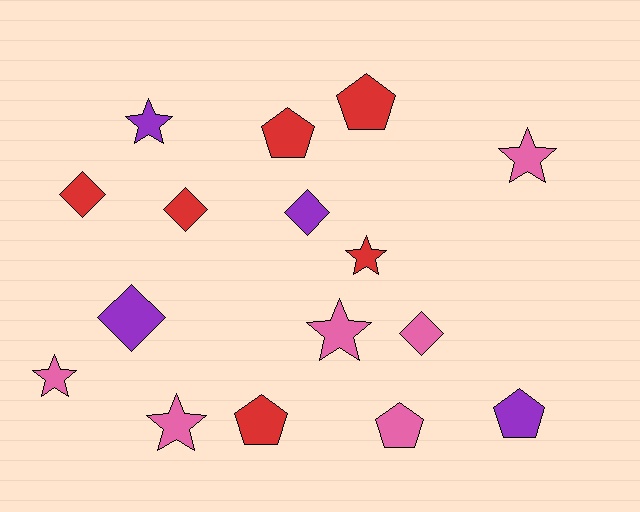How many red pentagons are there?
There are 3 red pentagons.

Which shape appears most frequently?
Star, with 6 objects.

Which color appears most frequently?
Pink, with 6 objects.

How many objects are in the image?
There are 16 objects.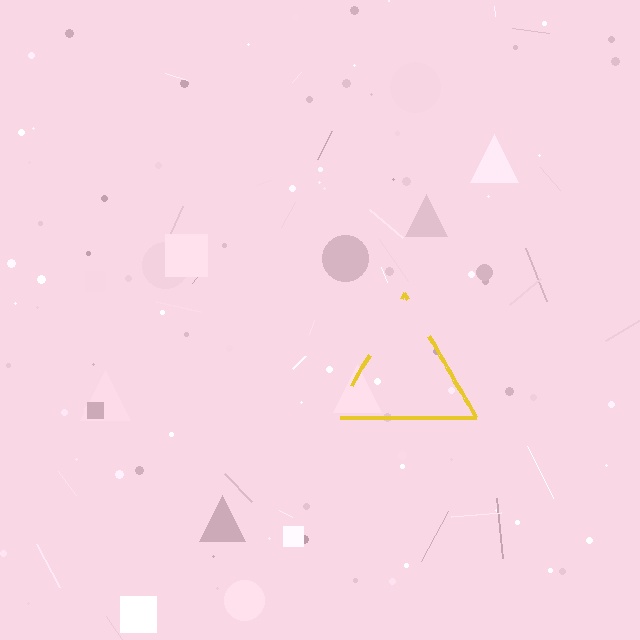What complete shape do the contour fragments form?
The contour fragments form a triangle.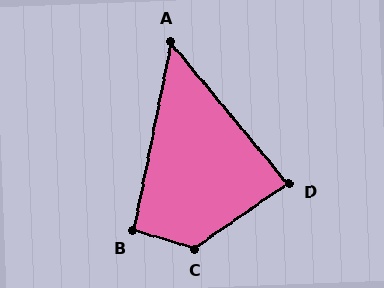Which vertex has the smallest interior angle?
A, at approximately 51 degrees.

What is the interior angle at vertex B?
Approximately 95 degrees (obtuse).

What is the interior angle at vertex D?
Approximately 85 degrees (acute).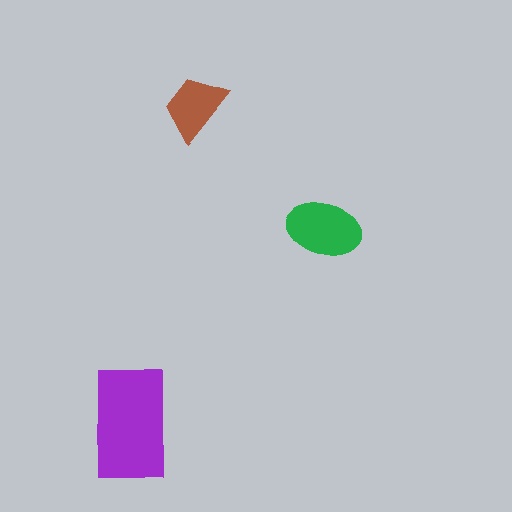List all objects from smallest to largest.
The brown trapezoid, the green ellipse, the purple rectangle.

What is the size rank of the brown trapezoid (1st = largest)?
3rd.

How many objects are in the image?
There are 3 objects in the image.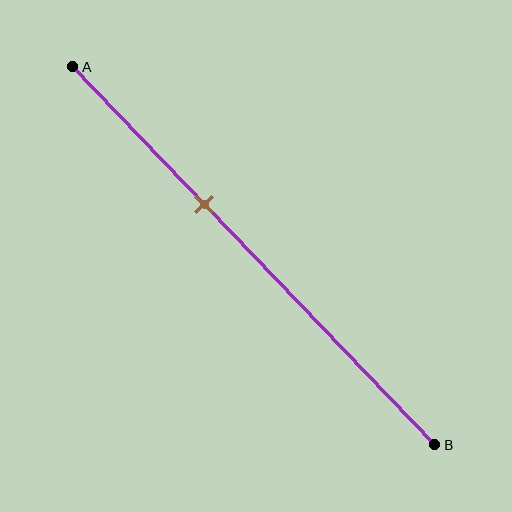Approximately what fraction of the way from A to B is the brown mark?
The brown mark is approximately 35% of the way from A to B.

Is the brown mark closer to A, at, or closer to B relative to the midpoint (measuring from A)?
The brown mark is closer to point A than the midpoint of segment AB.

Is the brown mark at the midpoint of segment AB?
No, the mark is at about 35% from A, not at the 50% midpoint.